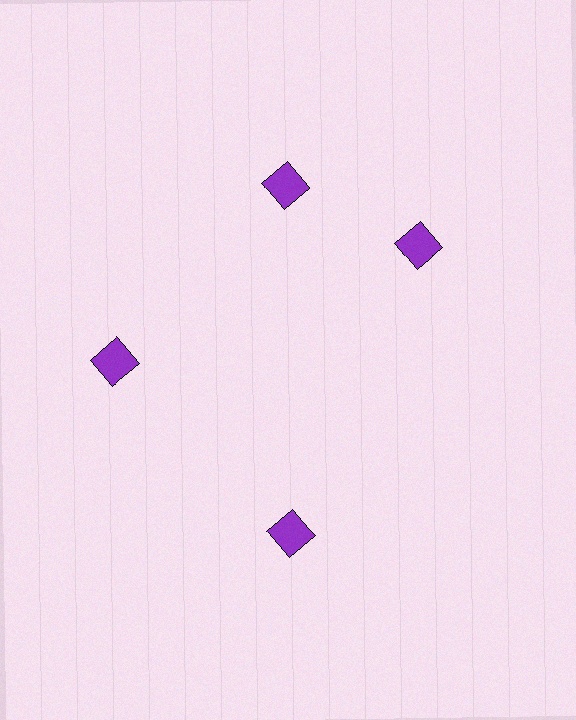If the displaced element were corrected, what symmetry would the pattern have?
It would have 4-fold rotational symmetry — the pattern would map onto itself every 90 degrees.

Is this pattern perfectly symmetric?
No. The 4 purple diamonds are arranged in a ring, but one element near the 3 o'clock position is rotated out of alignment along the ring, breaking the 4-fold rotational symmetry.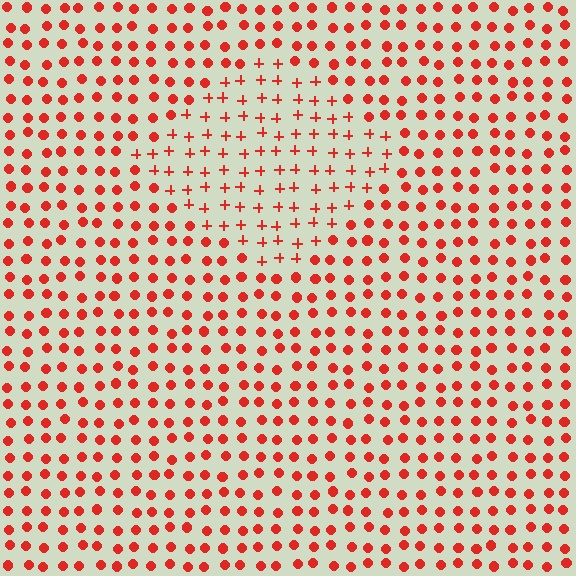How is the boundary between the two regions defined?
The boundary is defined by a change in element shape: plus signs inside vs. circles outside. All elements share the same color and spacing.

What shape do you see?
I see a diamond.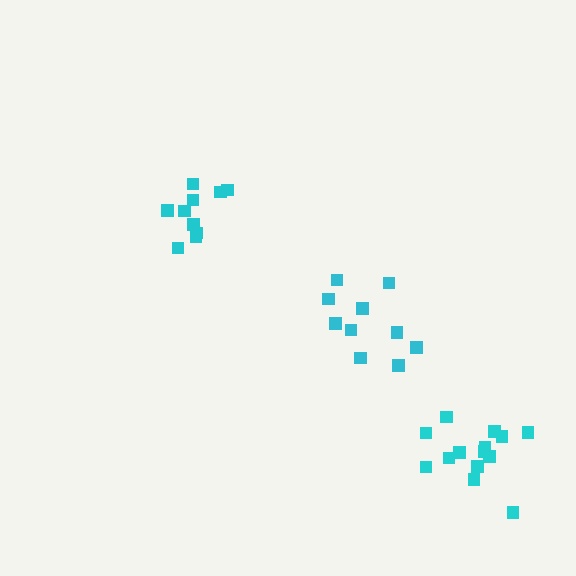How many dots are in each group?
Group 1: 10 dots, Group 2: 14 dots, Group 3: 10 dots (34 total).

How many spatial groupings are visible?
There are 3 spatial groupings.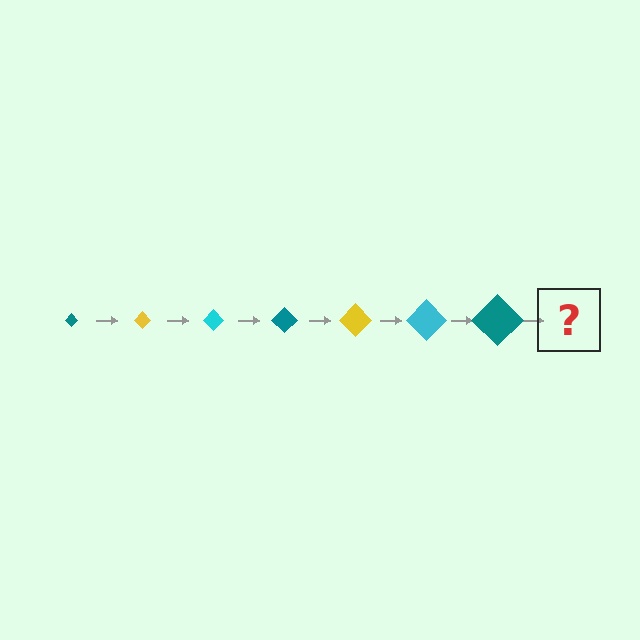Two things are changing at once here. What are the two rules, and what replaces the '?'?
The two rules are that the diamond grows larger each step and the color cycles through teal, yellow, and cyan. The '?' should be a yellow diamond, larger than the previous one.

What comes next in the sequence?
The next element should be a yellow diamond, larger than the previous one.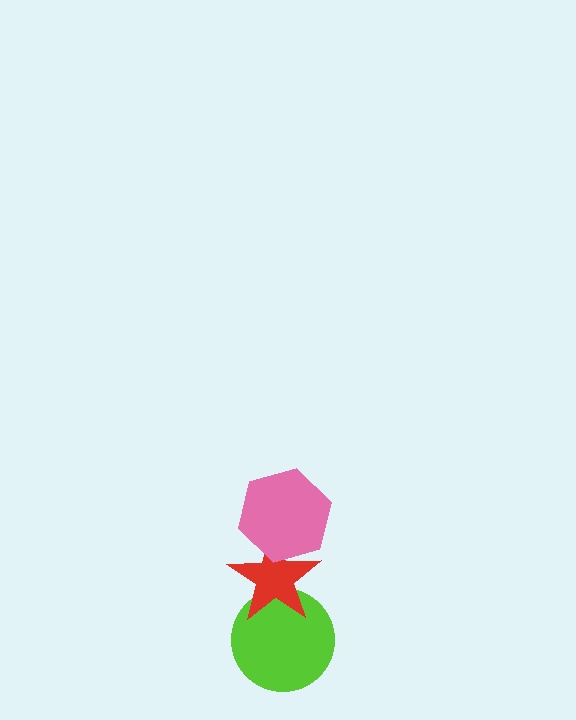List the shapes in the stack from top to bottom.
From top to bottom: the pink hexagon, the red star, the lime circle.